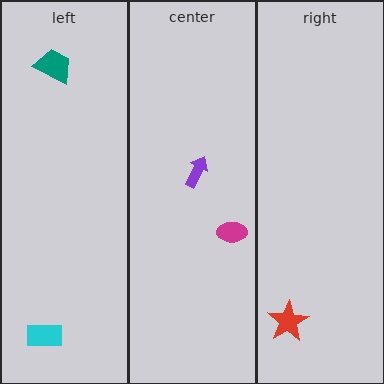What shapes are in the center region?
The purple arrow, the magenta ellipse.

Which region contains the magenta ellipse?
The center region.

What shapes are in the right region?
The red star.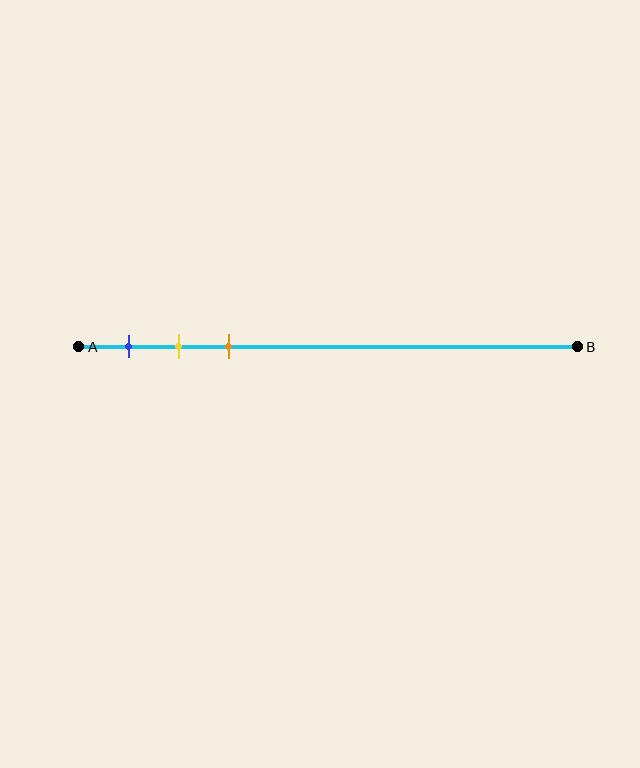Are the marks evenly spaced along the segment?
Yes, the marks are approximately evenly spaced.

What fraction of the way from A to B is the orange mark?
The orange mark is approximately 30% (0.3) of the way from A to B.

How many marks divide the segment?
There are 3 marks dividing the segment.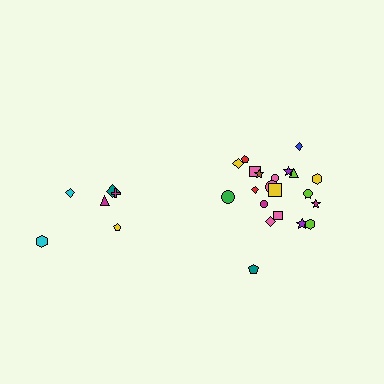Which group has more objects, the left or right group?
The right group.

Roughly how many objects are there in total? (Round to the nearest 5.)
Roughly 30 objects in total.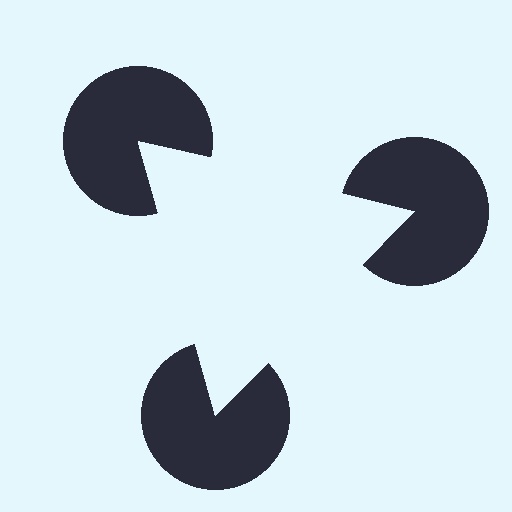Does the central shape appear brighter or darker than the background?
It typically appears slightly brighter than the background, even though no actual brightness change is drawn.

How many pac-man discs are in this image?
There are 3 — one at each vertex of the illusory triangle.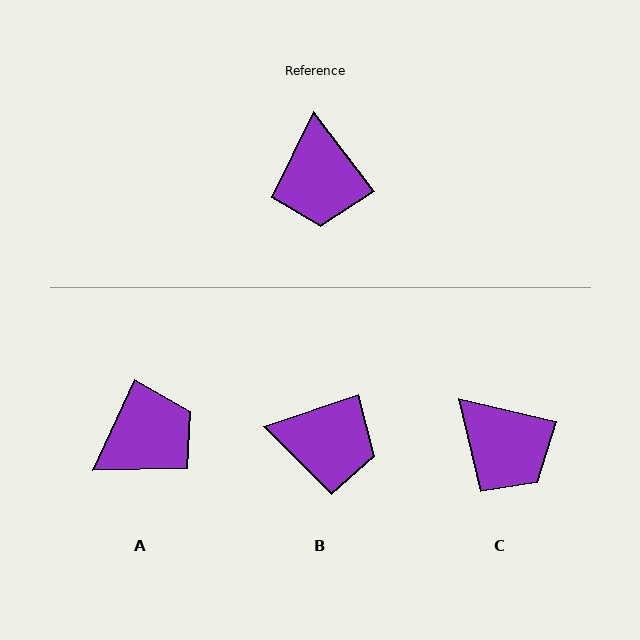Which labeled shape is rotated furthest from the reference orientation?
A, about 117 degrees away.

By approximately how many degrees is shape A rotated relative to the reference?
Approximately 117 degrees counter-clockwise.